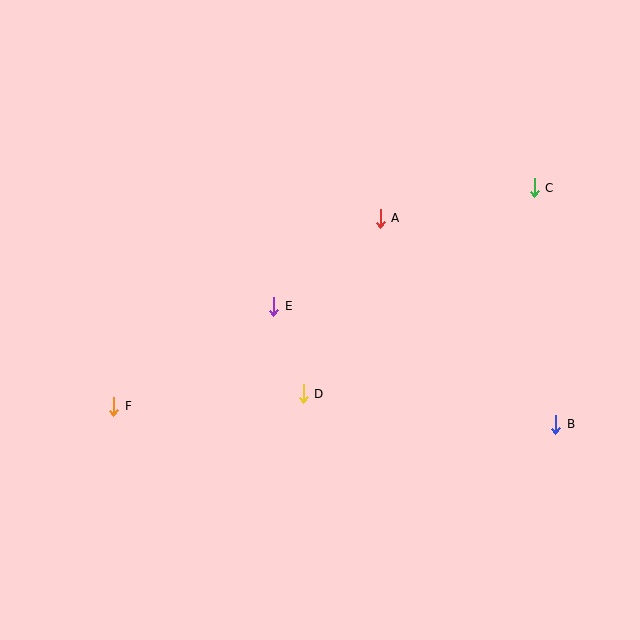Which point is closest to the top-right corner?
Point C is closest to the top-right corner.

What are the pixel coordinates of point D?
Point D is at (303, 394).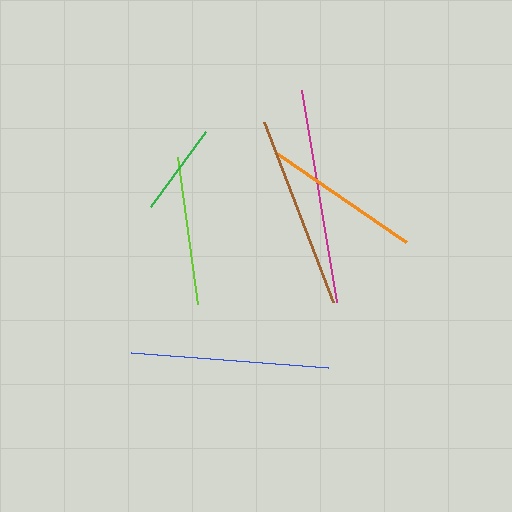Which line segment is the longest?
The magenta line is the longest at approximately 215 pixels.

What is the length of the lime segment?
The lime segment is approximately 148 pixels long.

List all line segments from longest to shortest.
From longest to shortest: magenta, blue, brown, orange, lime, green.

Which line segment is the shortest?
The green line is the shortest at approximately 93 pixels.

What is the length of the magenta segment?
The magenta segment is approximately 215 pixels long.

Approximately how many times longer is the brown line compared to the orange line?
The brown line is approximately 1.2 times the length of the orange line.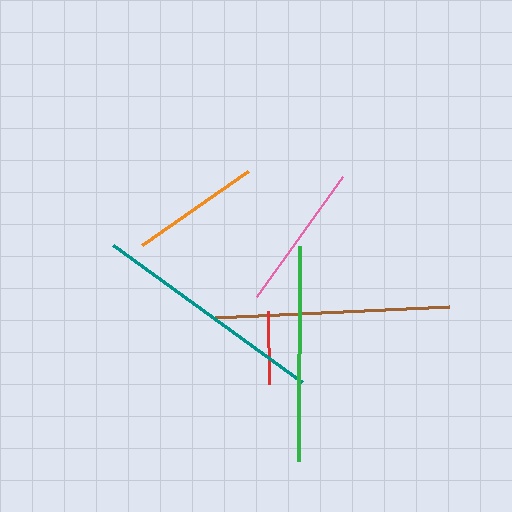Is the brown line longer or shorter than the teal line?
The brown line is longer than the teal line.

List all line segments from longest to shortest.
From longest to shortest: brown, teal, green, pink, orange, red.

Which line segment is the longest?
The brown line is the longest at approximately 235 pixels.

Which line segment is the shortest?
The red line is the shortest at approximately 72 pixels.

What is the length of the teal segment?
The teal segment is approximately 233 pixels long.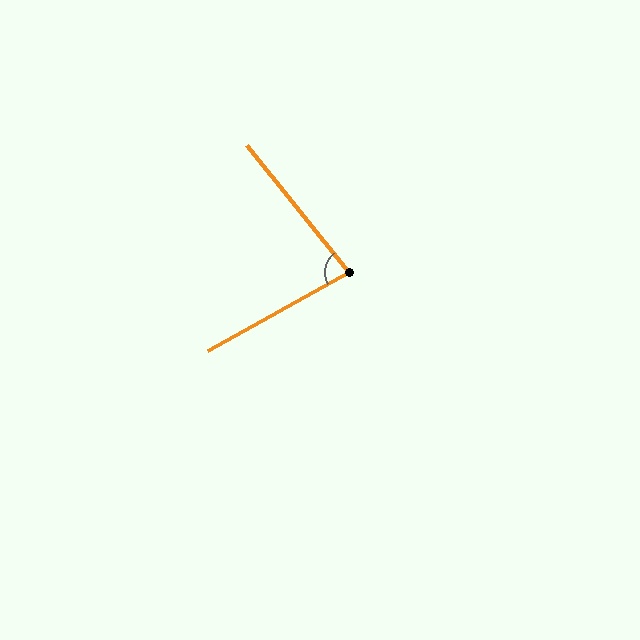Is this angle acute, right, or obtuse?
It is acute.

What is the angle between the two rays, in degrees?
Approximately 80 degrees.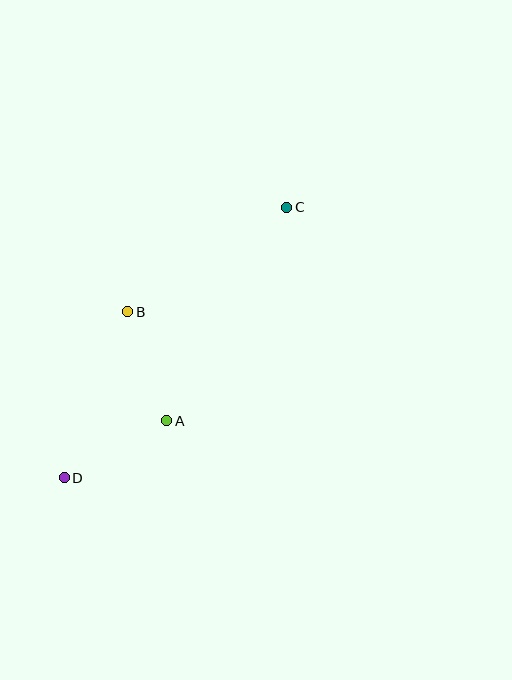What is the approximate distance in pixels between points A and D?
The distance between A and D is approximately 117 pixels.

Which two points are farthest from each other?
Points C and D are farthest from each other.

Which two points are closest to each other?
Points A and B are closest to each other.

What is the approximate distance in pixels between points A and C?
The distance between A and C is approximately 245 pixels.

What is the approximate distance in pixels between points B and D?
The distance between B and D is approximately 178 pixels.